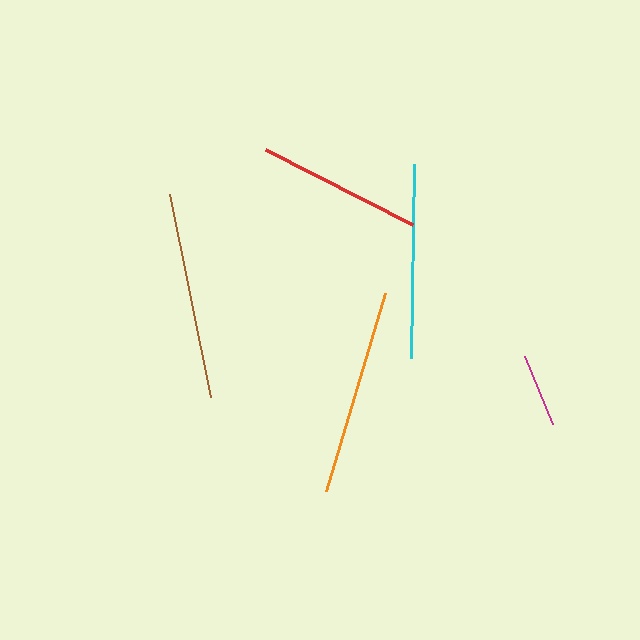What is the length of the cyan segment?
The cyan segment is approximately 194 pixels long.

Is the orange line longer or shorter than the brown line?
The brown line is longer than the orange line.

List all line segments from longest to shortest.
From longest to shortest: brown, orange, cyan, red, magenta.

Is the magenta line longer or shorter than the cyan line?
The cyan line is longer than the magenta line.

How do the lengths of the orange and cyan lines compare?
The orange and cyan lines are approximately the same length.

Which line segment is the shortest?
The magenta line is the shortest at approximately 74 pixels.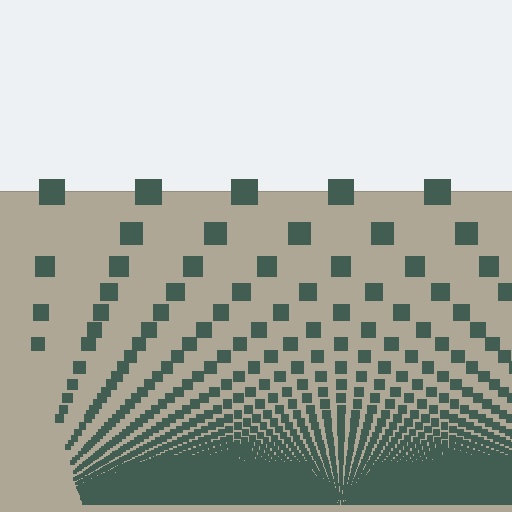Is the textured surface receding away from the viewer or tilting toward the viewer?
The surface appears to tilt toward the viewer. Texture elements get larger and sparser toward the top.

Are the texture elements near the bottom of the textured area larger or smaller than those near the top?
Smaller. The gradient is inverted — elements near the bottom are smaller and denser.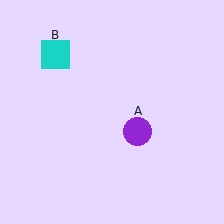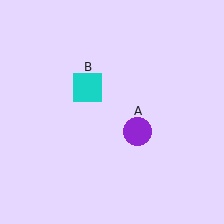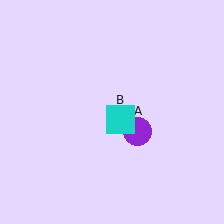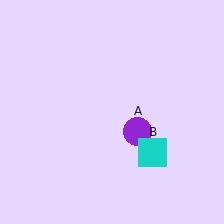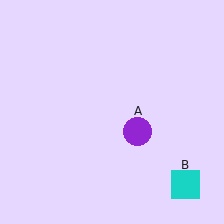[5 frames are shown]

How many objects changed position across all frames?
1 object changed position: cyan square (object B).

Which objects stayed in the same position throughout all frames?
Purple circle (object A) remained stationary.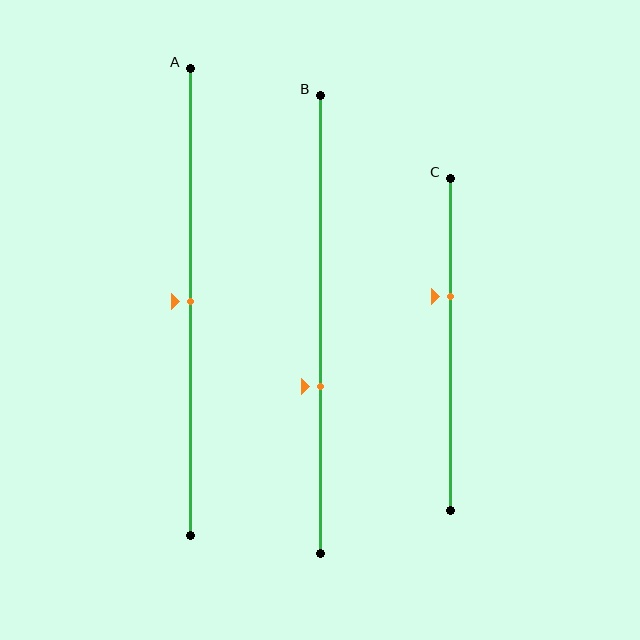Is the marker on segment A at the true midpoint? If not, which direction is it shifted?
Yes, the marker on segment A is at the true midpoint.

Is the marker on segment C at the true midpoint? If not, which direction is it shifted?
No, the marker on segment C is shifted upward by about 14% of the segment length.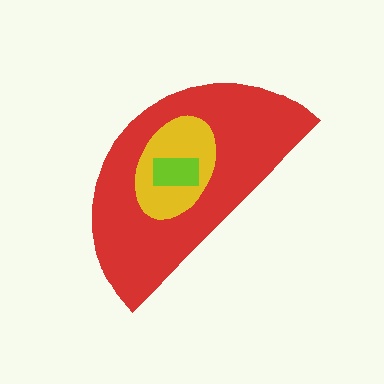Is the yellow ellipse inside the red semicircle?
Yes.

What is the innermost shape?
The lime rectangle.